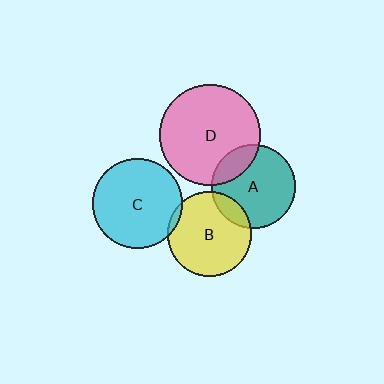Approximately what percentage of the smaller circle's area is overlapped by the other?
Approximately 15%.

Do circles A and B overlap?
Yes.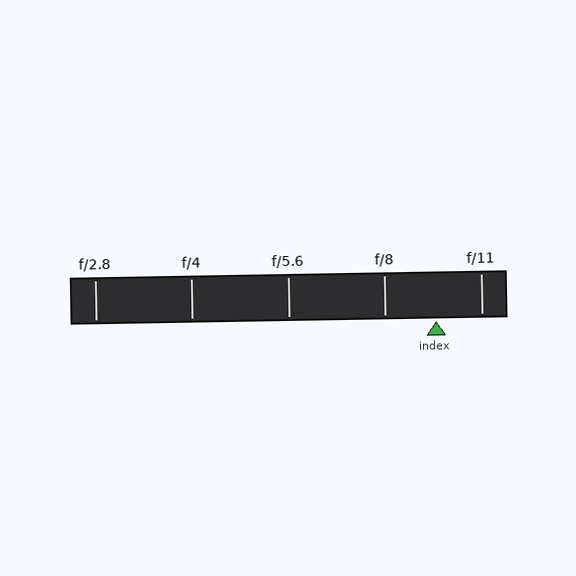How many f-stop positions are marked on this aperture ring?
There are 5 f-stop positions marked.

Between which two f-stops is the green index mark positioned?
The index mark is between f/8 and f/11.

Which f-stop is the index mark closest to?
The index mark is closest to f/11.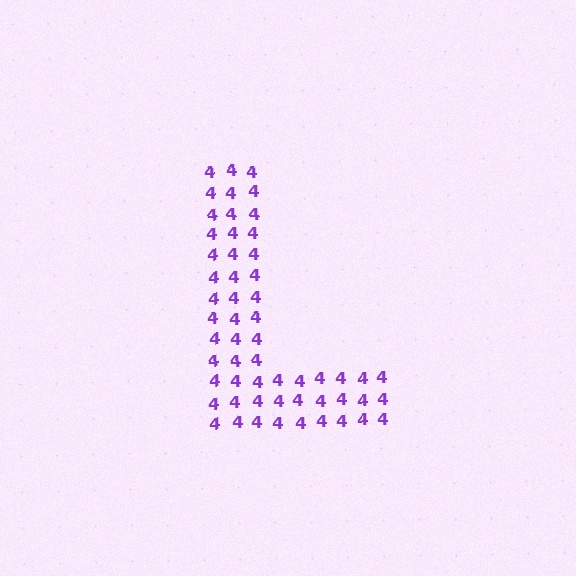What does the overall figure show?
The overall figure shows the letter L.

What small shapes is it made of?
It is made of small digit 4's.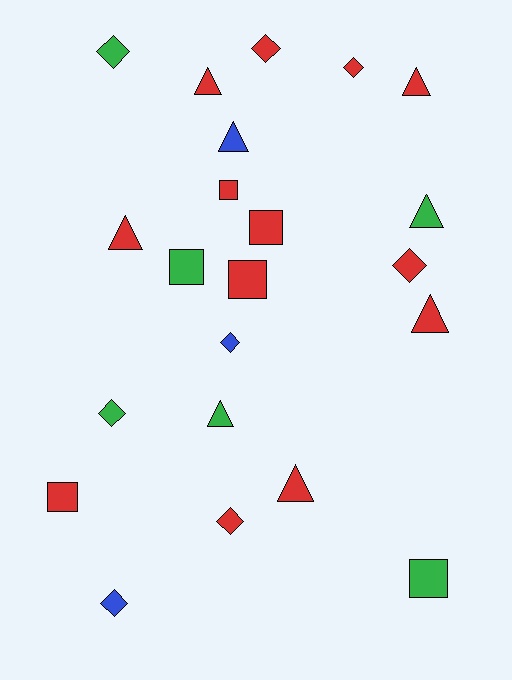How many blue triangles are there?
There is 1 blue triangle.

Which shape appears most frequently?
Diamond, with 8 objects.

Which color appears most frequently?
Red, with 13 objects.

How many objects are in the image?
There are 22 objects.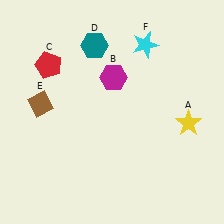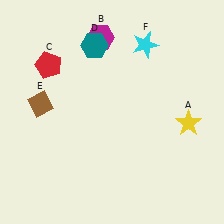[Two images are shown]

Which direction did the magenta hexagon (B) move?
The magenta hexagon (B) moved up.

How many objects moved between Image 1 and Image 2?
1 object moved between the two images.